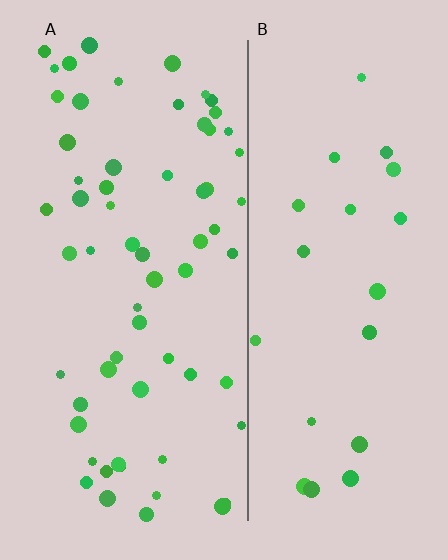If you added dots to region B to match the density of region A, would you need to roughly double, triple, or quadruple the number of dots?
Approximately triple.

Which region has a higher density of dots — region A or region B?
A (the left).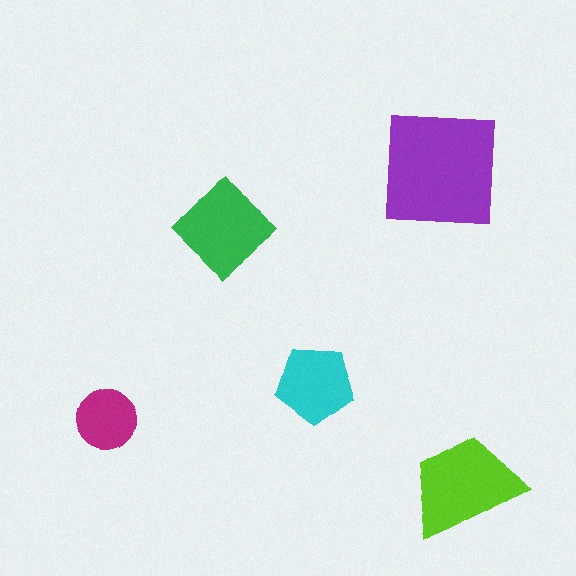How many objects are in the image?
There are 5 objects in the image.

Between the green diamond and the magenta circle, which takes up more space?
The green diamond.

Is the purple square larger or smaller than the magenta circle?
Larger.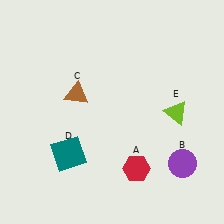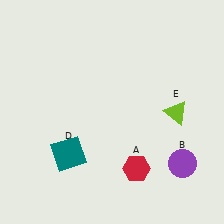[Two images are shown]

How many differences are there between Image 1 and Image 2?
There is 1 difference between the two images.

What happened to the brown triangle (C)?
The brown triangle (C) was removed in Image 2. It was in the top-left area of Image 1.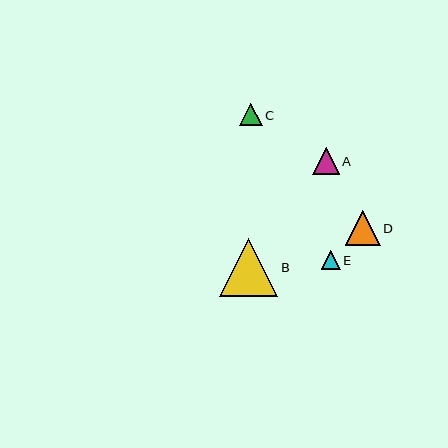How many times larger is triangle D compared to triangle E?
Triangle D is approximately 1.9 times the size of triangle E.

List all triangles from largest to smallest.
From largest to smallest: B, D, A, C, E.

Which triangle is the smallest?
Triangle E is the smallest with a size of approximately 18 pixels.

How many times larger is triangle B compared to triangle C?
Triangle B is approximately 2.6 times the size of triangle C.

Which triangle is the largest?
Triangle B is the largest with a size of approximately 58 pixels.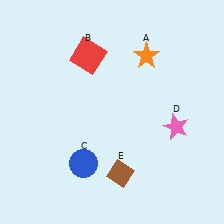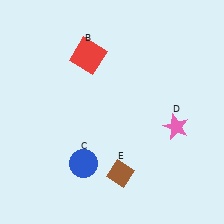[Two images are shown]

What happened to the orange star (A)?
The orange star (A) was removed in Image 2. It was in the top-right area of Image 1.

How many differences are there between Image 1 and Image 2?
There is 1 difference between the two images.